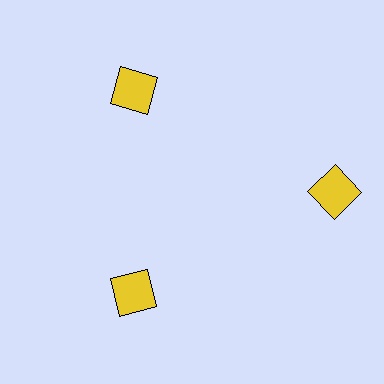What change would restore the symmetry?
The symmetry would be restored by moving it inward, back onto the ring so that all 3 squares sit at equal angles and equal distance from the center.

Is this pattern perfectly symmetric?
No. The 3 yellow squares are arranged in a ring, but one element near the 3 o'clock position is pushed outward from the center, breaking the 3-fold rotational symmetry.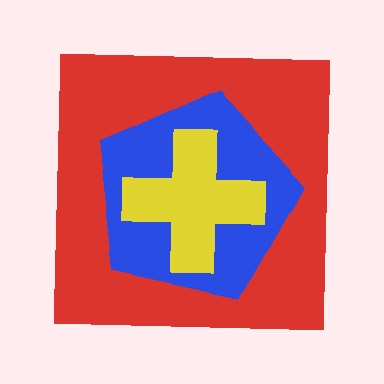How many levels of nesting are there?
3.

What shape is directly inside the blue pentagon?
The yellow cross.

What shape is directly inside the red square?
The blue pentagon.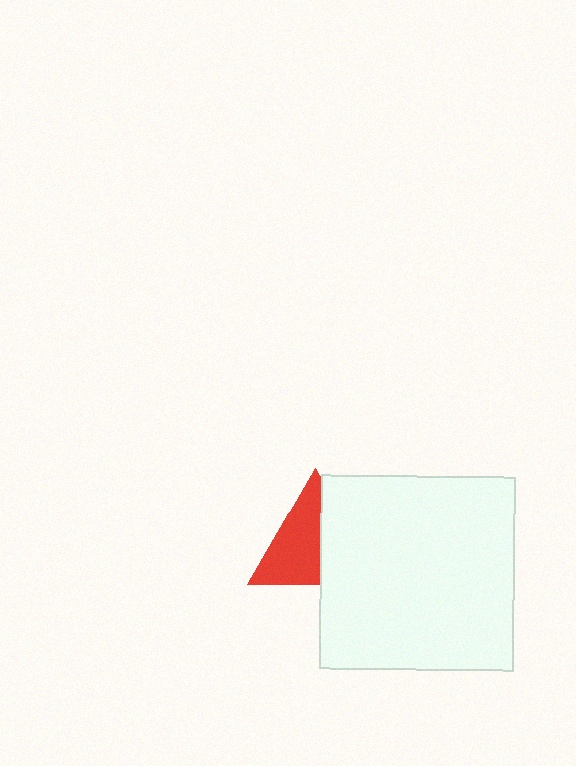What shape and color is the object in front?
The object in front is a white square.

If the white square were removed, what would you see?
You would see the complete red triangle.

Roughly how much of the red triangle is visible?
About half of it is visible (roughly 57%).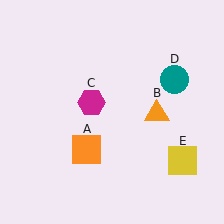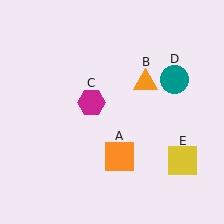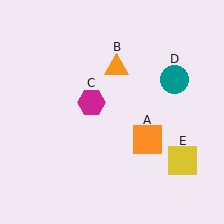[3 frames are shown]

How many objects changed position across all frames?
2 objects changed position: orange square (object A), orange triangle (object B).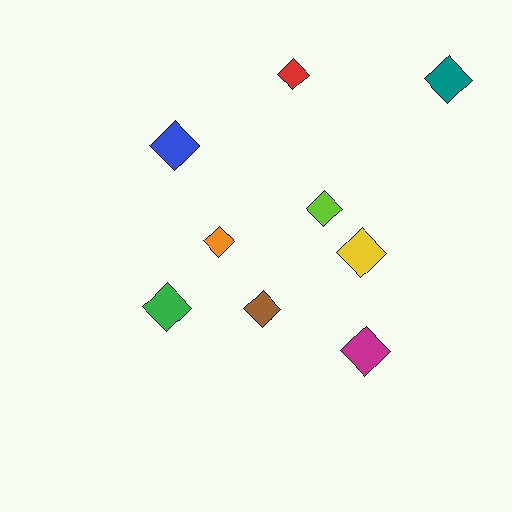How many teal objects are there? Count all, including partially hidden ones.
There is 1 teal object.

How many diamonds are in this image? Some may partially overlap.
There are 9 diamonds.